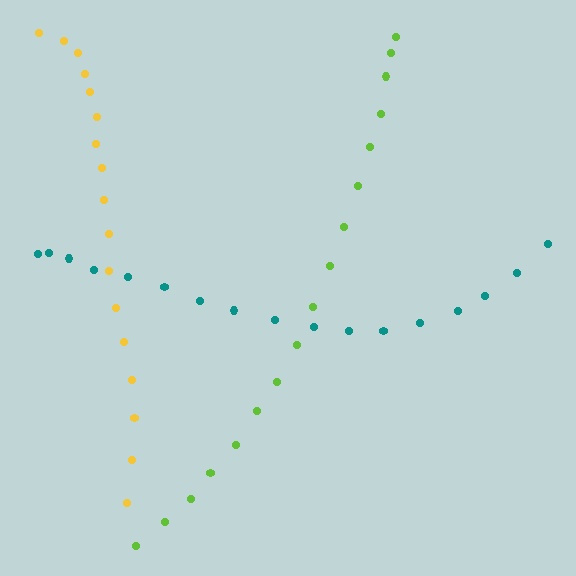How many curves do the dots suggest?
There are 3 distinct paths.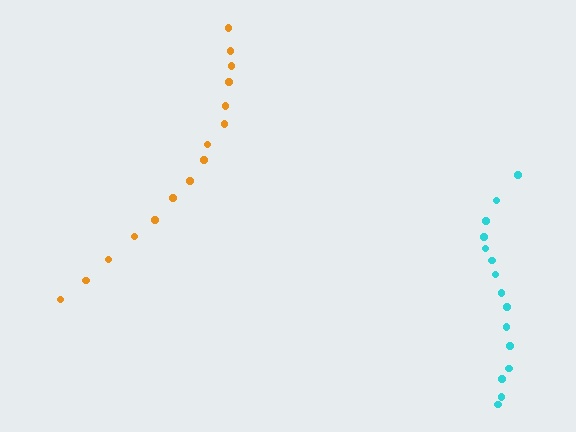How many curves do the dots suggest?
There are 2 distinct paths.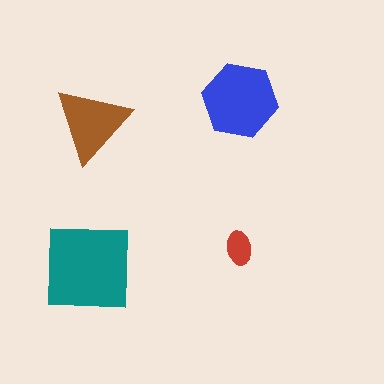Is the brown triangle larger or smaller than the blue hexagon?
Smaller.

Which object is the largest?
The teal square.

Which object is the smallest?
The red ellipse.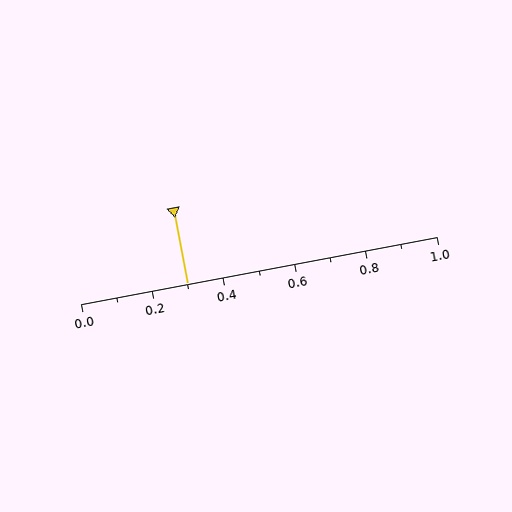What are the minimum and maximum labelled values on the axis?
The axis runs from 0.0 to 1.0.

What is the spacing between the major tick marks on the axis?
The major ticks are spaced 0.2 apart.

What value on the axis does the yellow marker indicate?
The marker indicates approximately 0.3.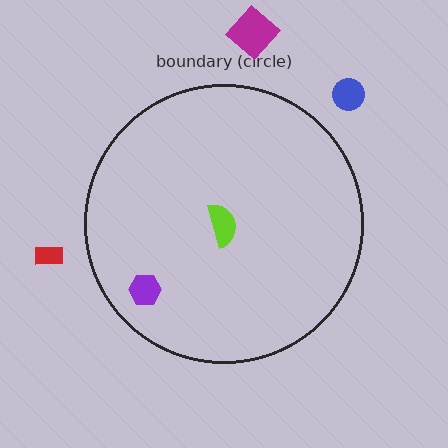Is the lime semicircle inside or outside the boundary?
Inside.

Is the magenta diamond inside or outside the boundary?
Outside.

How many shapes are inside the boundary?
2 inside, 3 outside.